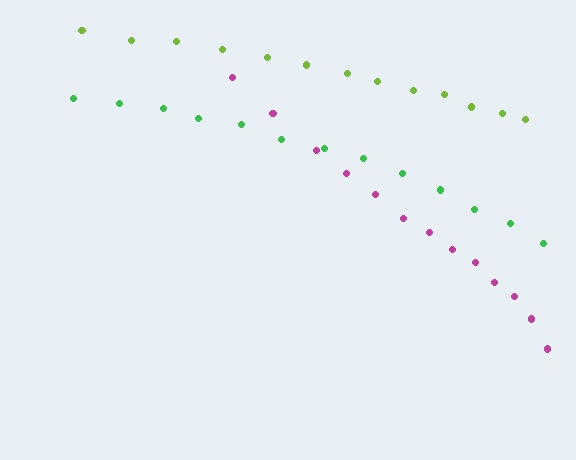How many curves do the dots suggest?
There are 3 distinct paths.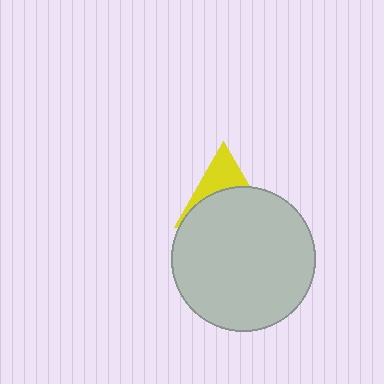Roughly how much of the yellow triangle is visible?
A small part of it is visible (roughly 38%).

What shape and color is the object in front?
The object in front is a light gray circle.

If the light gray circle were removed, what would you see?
You would see the complete yellow triangle.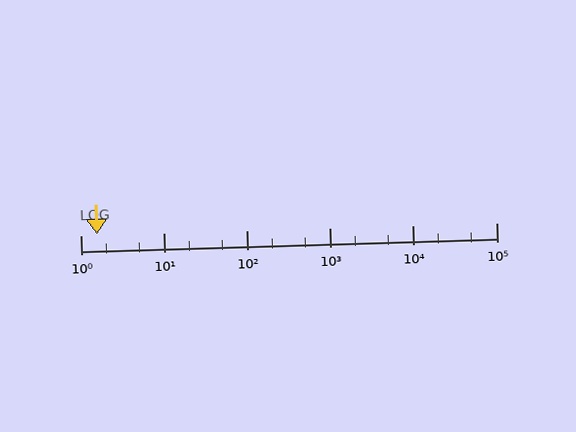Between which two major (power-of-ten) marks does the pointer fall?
The pointer is between 1 and 10.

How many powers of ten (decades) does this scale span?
The scale spans 5 decades, from 1 to 100000.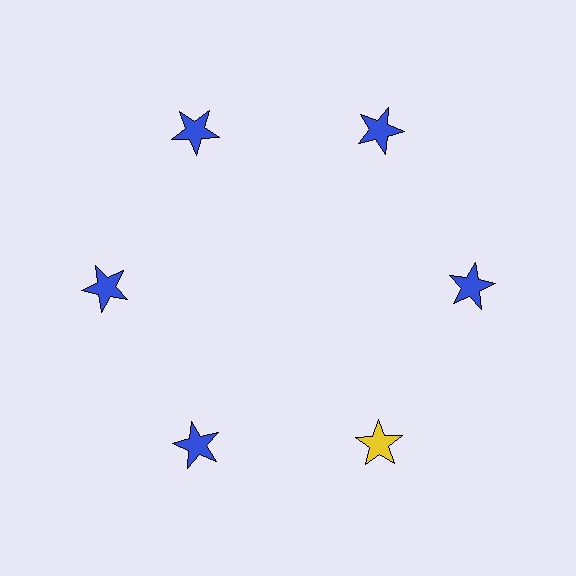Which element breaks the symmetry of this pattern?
The yellow star at roughly the 5 o'clock position breaks the symmetry. All other shapes are blue stars.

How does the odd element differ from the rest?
It has a different color: yellow instead of blue.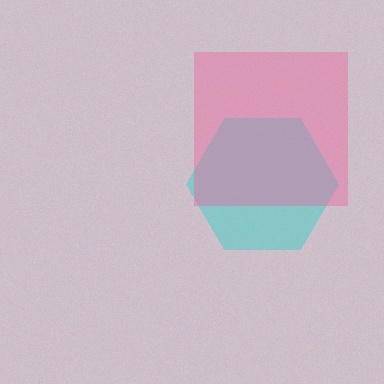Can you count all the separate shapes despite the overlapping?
Yes, there are 2 separate shapes.